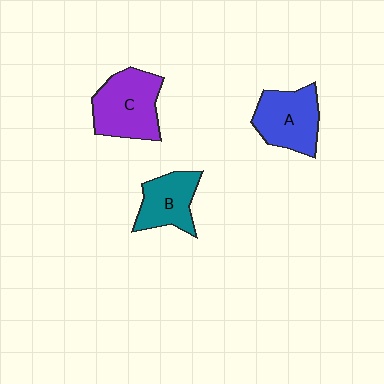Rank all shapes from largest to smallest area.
From largest to smallest: C (purple), A (blue), B (teal).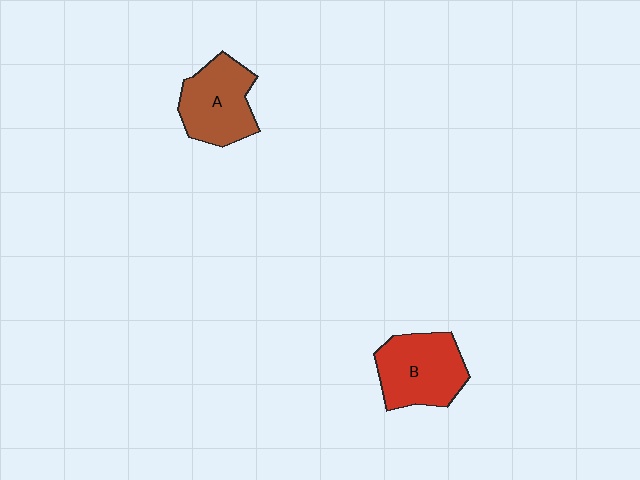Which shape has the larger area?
Shape B (red).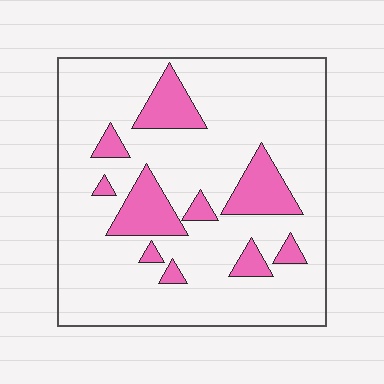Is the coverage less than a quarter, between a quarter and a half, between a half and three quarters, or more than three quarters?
Less than a quarter.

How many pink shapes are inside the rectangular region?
10.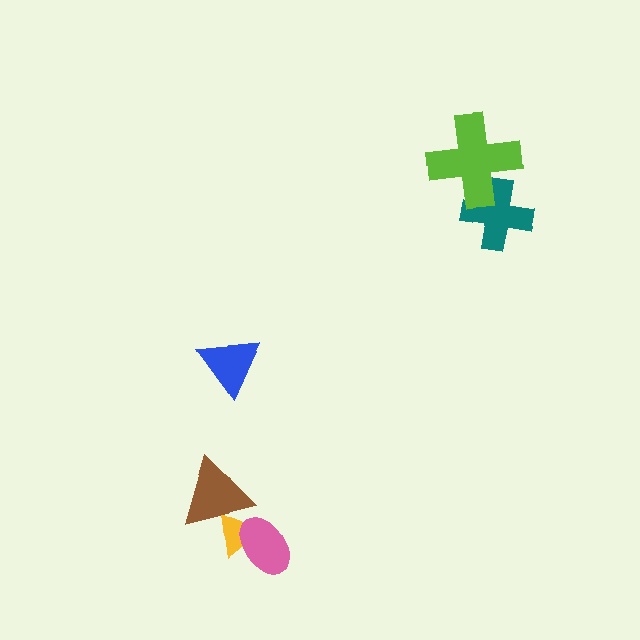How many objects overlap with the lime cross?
1 object overlaps with the lime cross.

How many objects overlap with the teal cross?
1 object overlaps with the teal cross.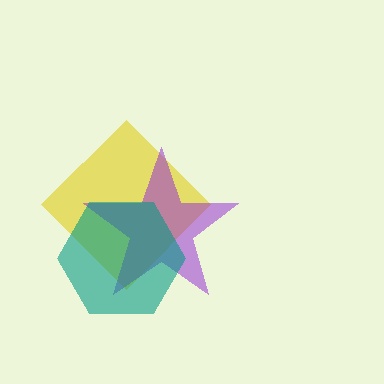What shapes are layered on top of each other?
The layered shapes are: a yellow diamond, a purple star, a teal hexagon.